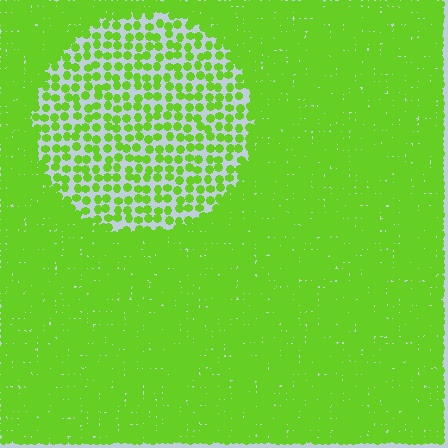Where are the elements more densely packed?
The elements are more densely packed outside the circle boundary.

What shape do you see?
I see a circle.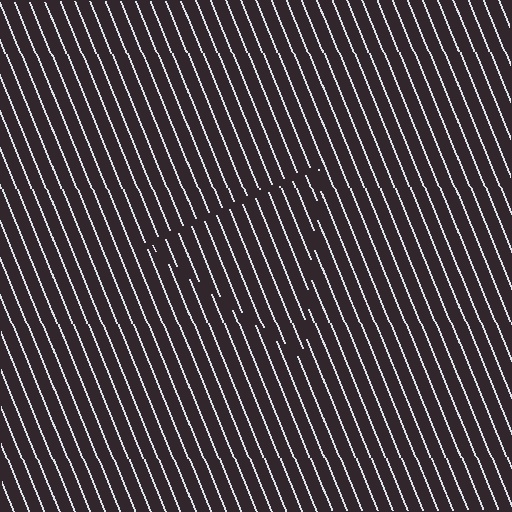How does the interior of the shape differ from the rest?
The interior of the shape contains the same grating, shifted by half a period — the contour is defined by the phase discontinuity where line-ends from the inner and outer gratings abut.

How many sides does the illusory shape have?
3 sides — the line-ends trace a triangle.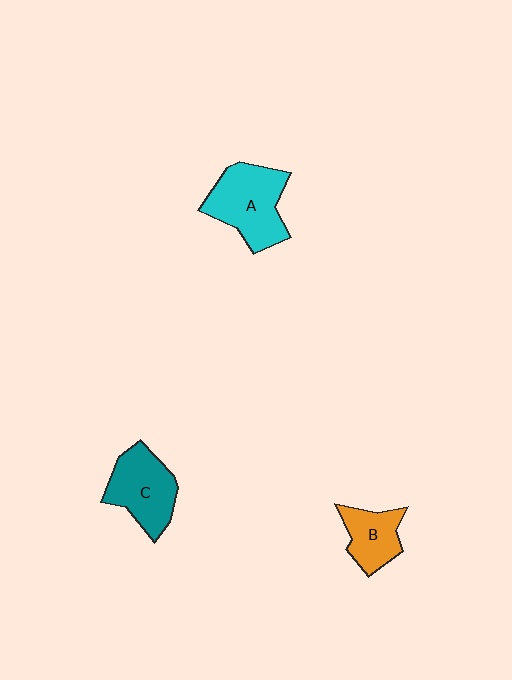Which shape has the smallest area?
Shape B (orange).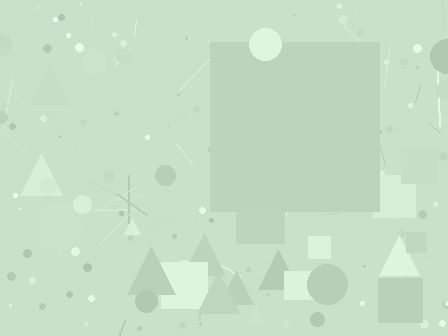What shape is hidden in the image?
A square is hidden in the image.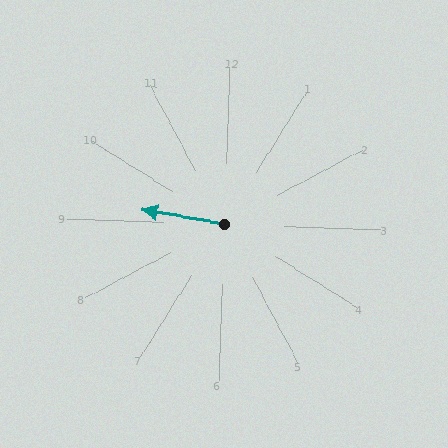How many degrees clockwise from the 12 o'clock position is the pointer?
Approximately 278 degrees.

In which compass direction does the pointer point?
West.